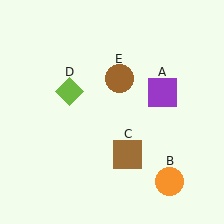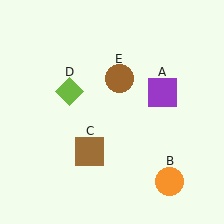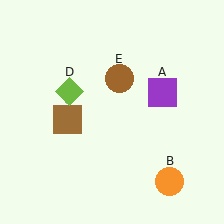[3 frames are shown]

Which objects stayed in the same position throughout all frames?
Purple square (object A) and orange circle (object B) and lime diamond (object D) and brown circle (object E) remained stationary.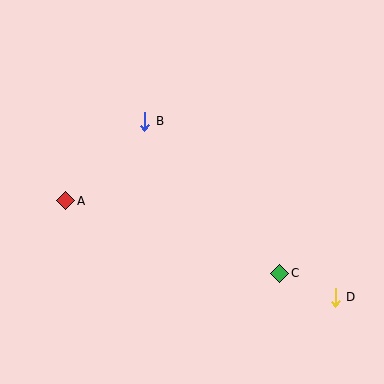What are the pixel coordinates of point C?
Point C is at (280, 273).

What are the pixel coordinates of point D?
Point D is at (335, 297).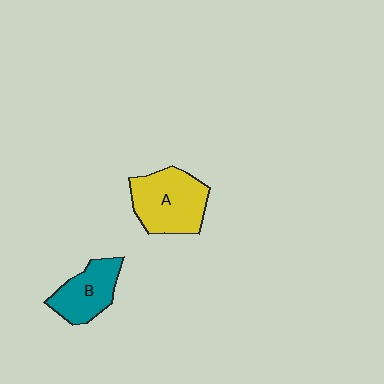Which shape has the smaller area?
Shape B (teal).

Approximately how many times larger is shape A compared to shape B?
Approximately 1.4 times.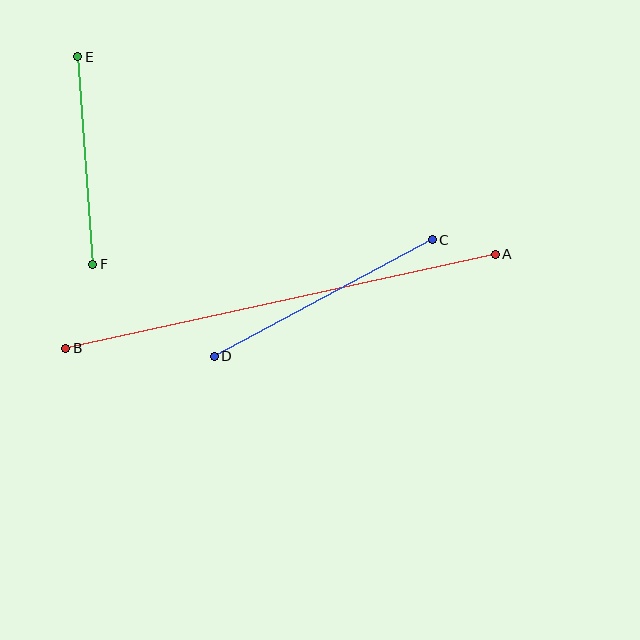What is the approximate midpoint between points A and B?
The midpoint is at approximately (281, 301) pixels.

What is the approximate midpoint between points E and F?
The midpoint is at approximately (85, 160) pixels.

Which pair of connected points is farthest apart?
Points A and B are farthest apart.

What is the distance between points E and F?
The distance is approximately 208 pixels.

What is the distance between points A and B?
The distance is approximately 440 pixels.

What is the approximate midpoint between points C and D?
The midpoint is at approximately (323, 298) pixels.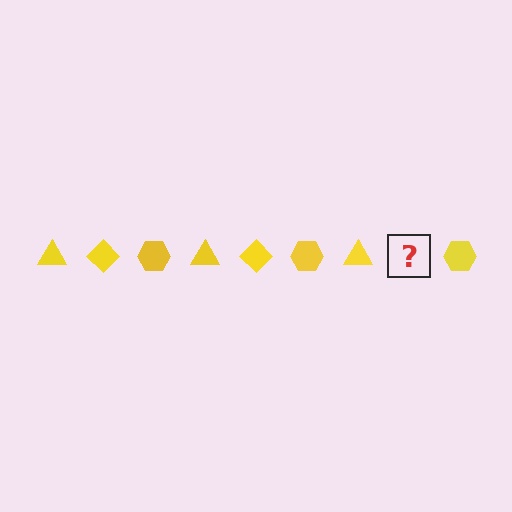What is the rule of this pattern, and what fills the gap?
The rule is that the pattern cycles through triangle, diamond, hexagon shapes in yellow. The gap should be filled with a yellow diamond.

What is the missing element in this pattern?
The missing element is a yellow diamond.